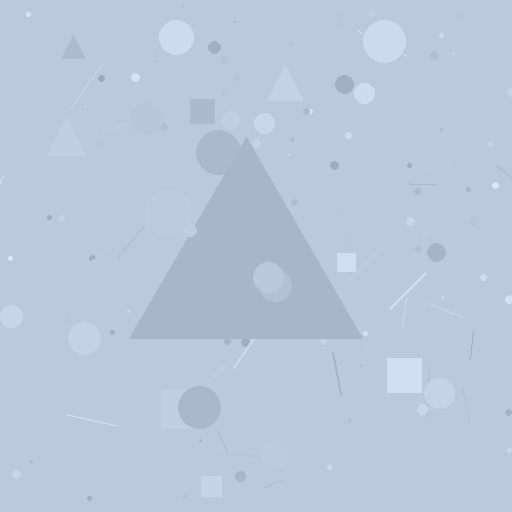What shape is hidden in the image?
A triangle is hidden in the image.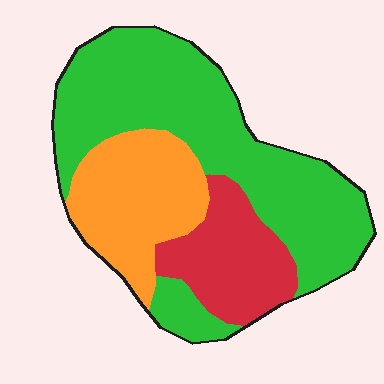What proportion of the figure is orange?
Orange takes up less than a quarter of the figure.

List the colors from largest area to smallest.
From largest to smallest: green, orange, red.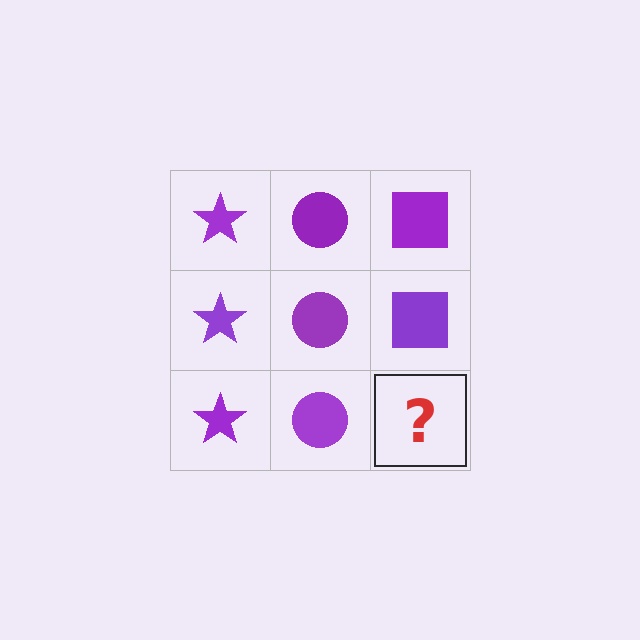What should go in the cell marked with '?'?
The missing cell should contain a purple square.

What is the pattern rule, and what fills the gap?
The rule is that each column has a consistent shape. The gap should be filled with a purple square.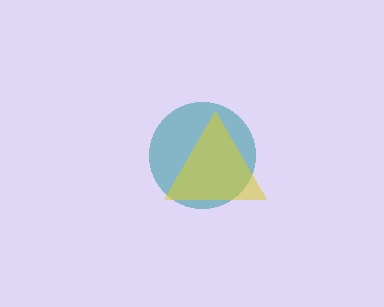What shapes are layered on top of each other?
The layered shapes are: a teal circle, a yellow triangle.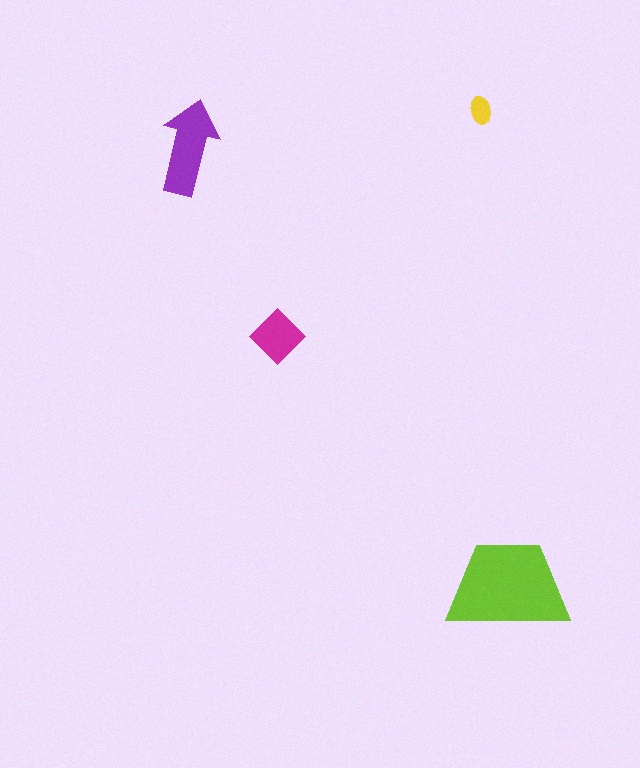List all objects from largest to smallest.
The lime trapezoid, the purple arrow, the magenta diamond, the yellow ellipse.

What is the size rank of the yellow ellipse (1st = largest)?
4th.